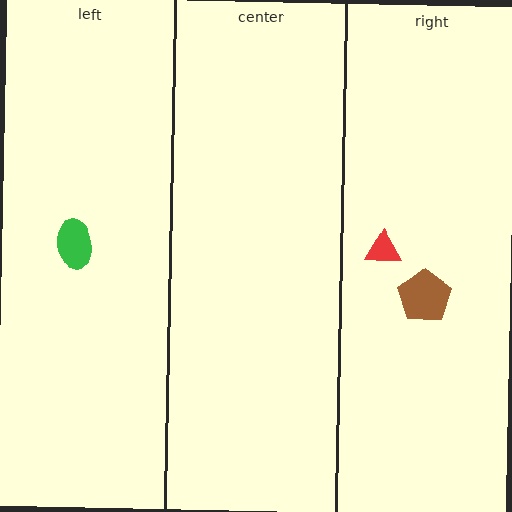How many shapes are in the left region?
1.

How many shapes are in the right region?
2.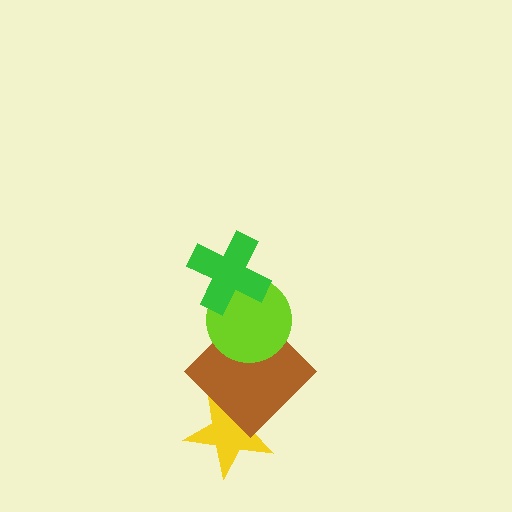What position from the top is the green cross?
The green cross is 1st from the top.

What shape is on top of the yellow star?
The brown diamond is on top of the yellow star.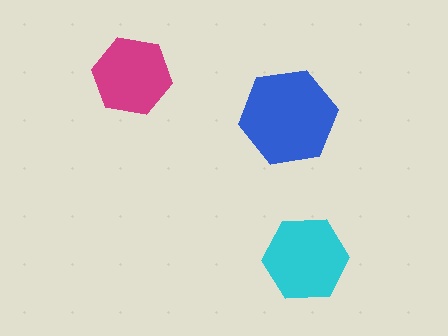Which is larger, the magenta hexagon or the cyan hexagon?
The cyan one.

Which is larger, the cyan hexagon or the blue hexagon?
The blue one.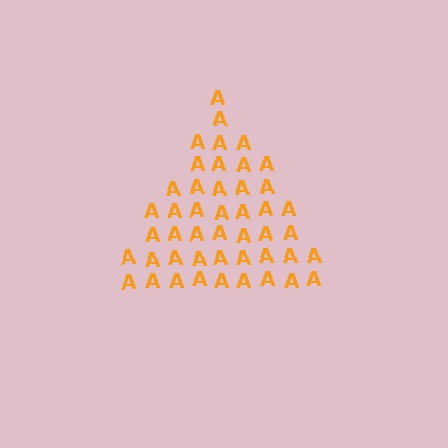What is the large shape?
The large shape is a triangle.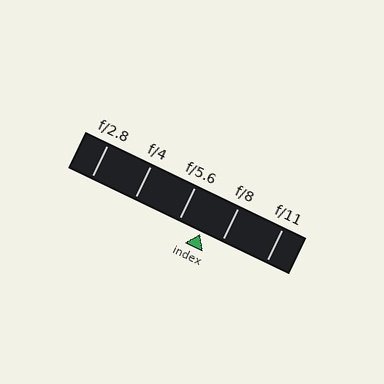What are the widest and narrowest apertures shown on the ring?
The widest aperture shown is f/2.8 and the narrowest is f/11.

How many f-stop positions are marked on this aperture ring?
There are 5 f-stop positions marked.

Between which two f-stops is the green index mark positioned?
The index mark is between f/5.6 and f/8.